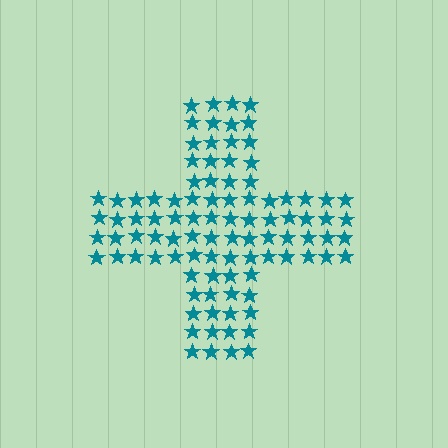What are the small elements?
The small elements are stars.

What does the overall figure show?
The overall figure shows a cross.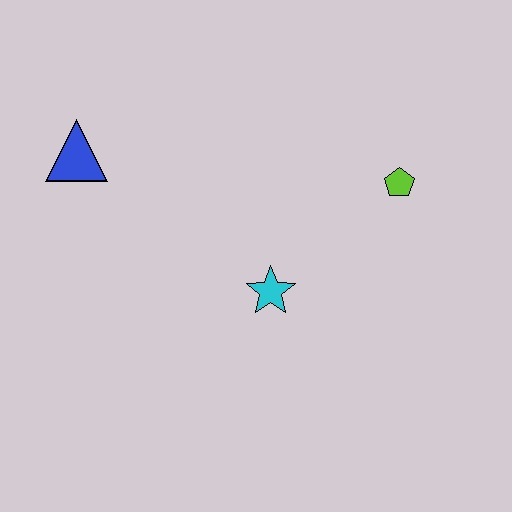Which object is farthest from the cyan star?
The blue triangle is farthest from the cyan star.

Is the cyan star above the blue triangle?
No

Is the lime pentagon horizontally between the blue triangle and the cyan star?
No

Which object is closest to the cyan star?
The lime pentagon is closest to the cyan star.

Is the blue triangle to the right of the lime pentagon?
No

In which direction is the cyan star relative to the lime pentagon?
The cyan star is to the left of the lime pentagon.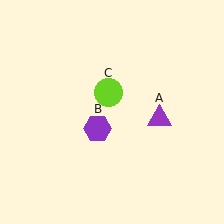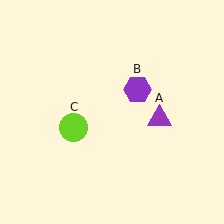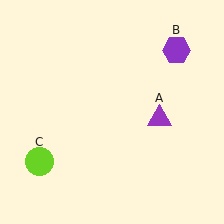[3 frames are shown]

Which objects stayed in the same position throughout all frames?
Purple triangle (object A) remained stationary.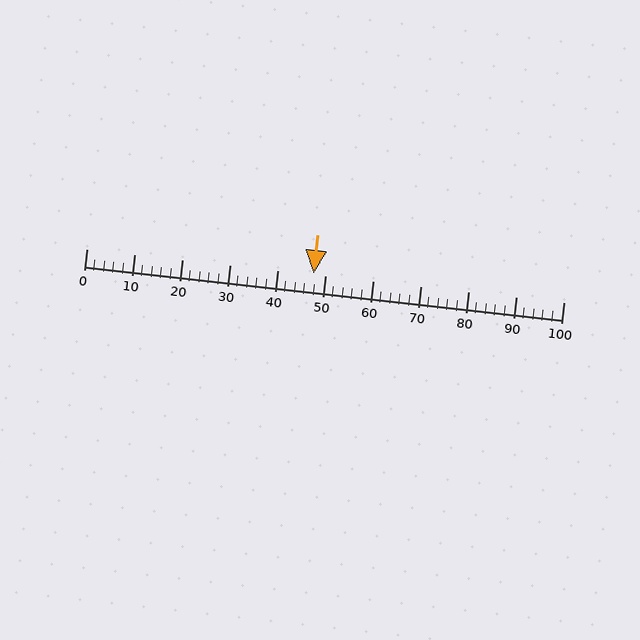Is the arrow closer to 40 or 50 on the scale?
The arrow is closer to 50.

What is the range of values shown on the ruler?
The ruler shows values from 0 to 100.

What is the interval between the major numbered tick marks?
The major tick marks are spaced 10 units apart.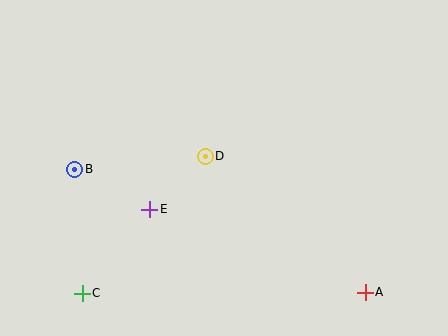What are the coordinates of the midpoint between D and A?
The midpoint between D and A is at (285, 224).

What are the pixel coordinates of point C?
Point C is at (82, 293).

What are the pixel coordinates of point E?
Point E is at (150, 209).